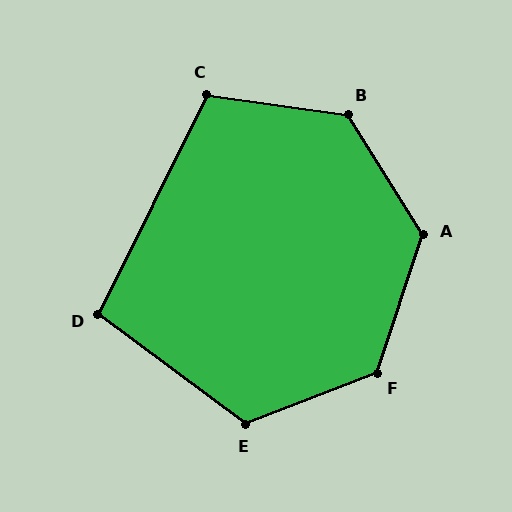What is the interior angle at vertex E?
Approximately 122 degrees (obtuse).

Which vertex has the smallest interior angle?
D, at approximately 100 degrees.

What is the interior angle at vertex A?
Approximately 130 degrees (obtuse).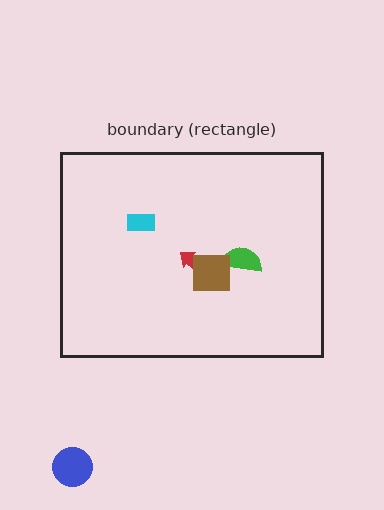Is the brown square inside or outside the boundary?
Inside.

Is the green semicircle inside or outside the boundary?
Inside.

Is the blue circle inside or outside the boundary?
Outside.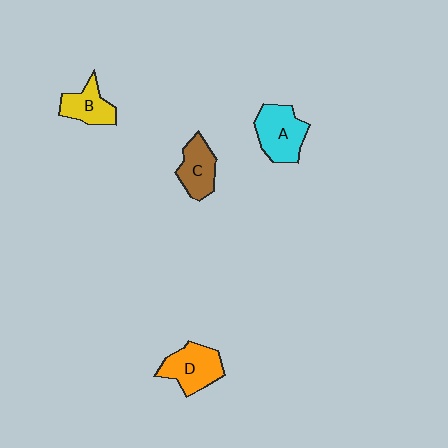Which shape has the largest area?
Shape A (cyan).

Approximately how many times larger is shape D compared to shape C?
Approximately 1.2 times.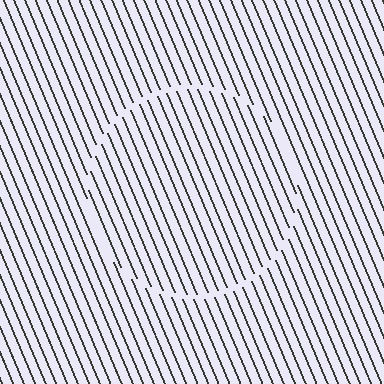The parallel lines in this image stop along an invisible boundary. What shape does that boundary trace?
An illusory circle. The interior of the shape contains the same grating, shifted by half a period — the contour is defined by the phase discontinuity where line-ends from the inner and outer gratings abut.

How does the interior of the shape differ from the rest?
The interior of the shape contains the same grating, shifted by half a period — the contour is defined by the phase discontinuity where line-ends from the inner and outer gratings abut.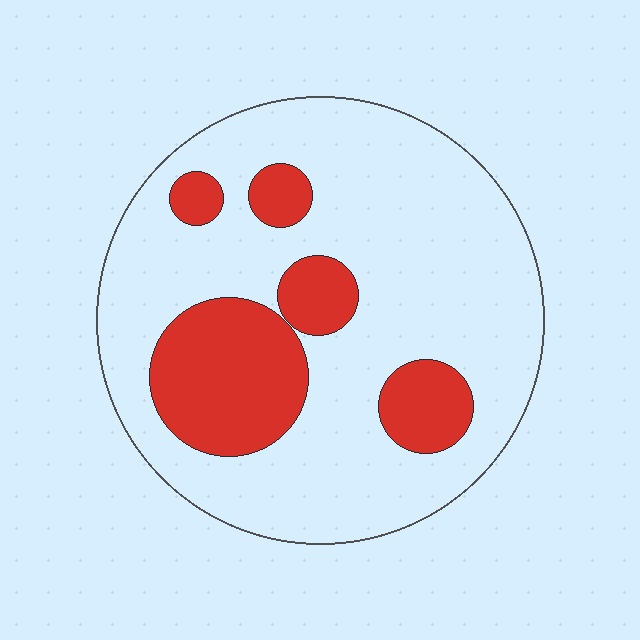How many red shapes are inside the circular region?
5.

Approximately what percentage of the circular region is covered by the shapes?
Approximately 25%.